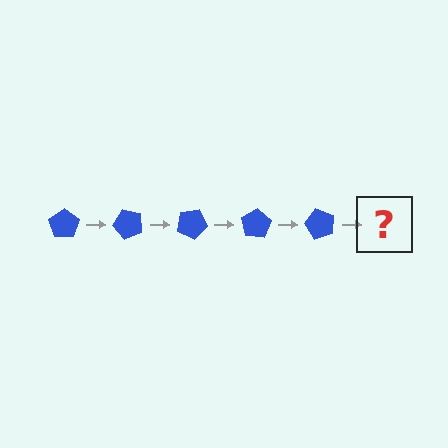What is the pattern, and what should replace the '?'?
The pattern is that the pentagon rotates 50 degrees each step. The '?' should be a blue pentagon rotated 250 degrees.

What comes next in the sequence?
The next element should be a blue pentagon rotated 250 degrees.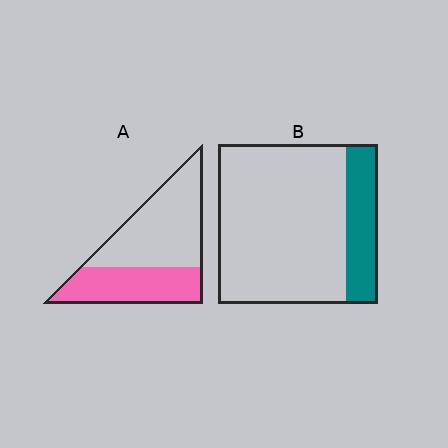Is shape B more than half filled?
No.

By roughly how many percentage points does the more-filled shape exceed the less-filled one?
By roughly 20 percentage points (A over B).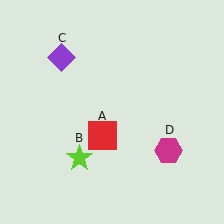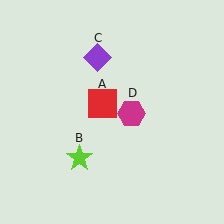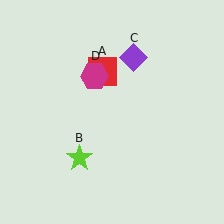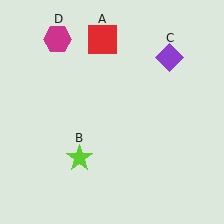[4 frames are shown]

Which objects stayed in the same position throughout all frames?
Lime star (object B) remained stationary.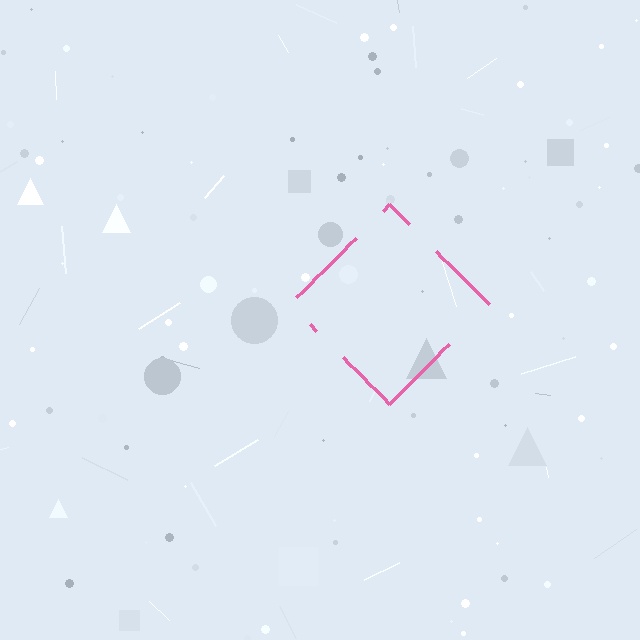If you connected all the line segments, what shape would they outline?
They would outline a diamond.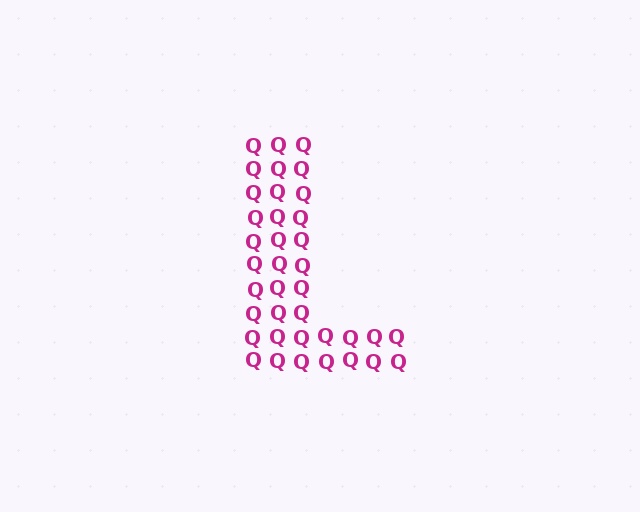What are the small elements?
The small elements are letter Q's.